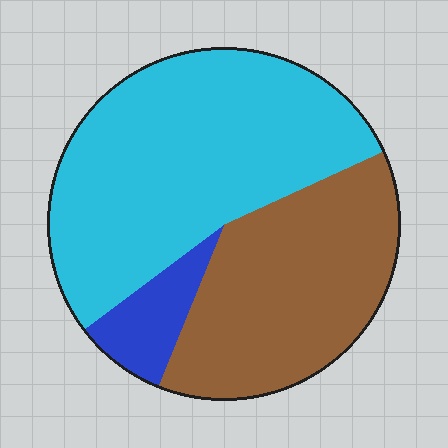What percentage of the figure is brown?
Brown covers roughly 40% of the figure.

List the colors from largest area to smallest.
From largest to smallest: cyan, brown, blue.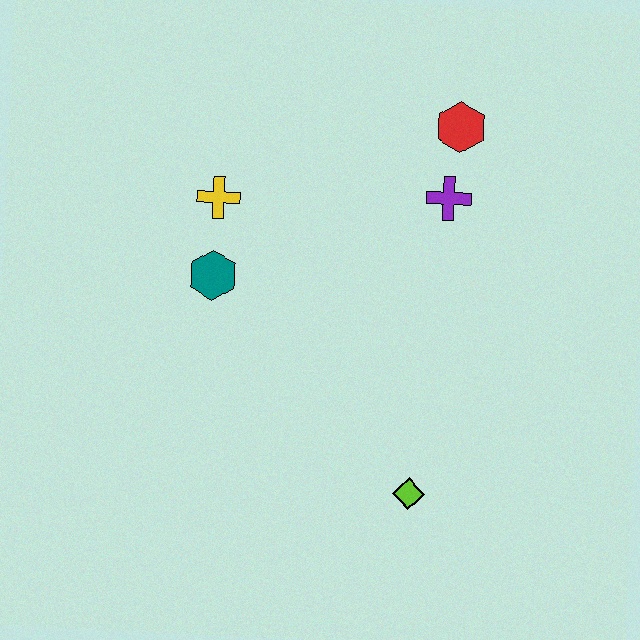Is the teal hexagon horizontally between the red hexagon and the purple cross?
No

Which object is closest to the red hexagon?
The purple cross is closest to the red hexagon.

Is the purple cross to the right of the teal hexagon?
Yes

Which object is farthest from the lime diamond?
The red hexagon is farthest from the lime diamond.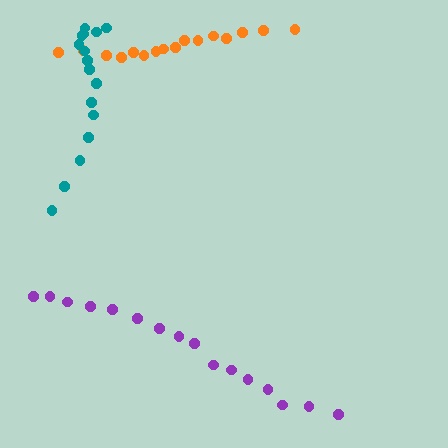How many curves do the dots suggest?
There are 3 distinct paths.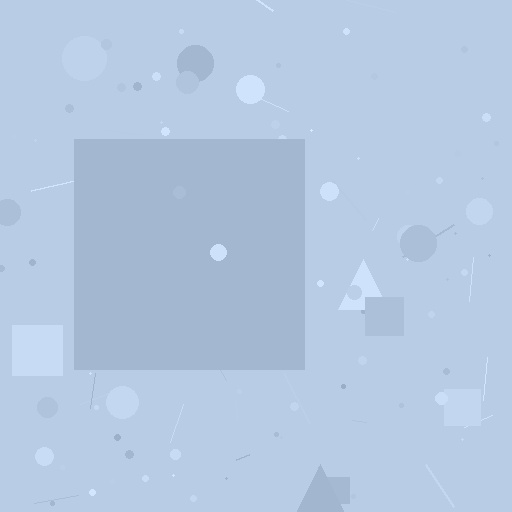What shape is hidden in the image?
A square is hidden in the image.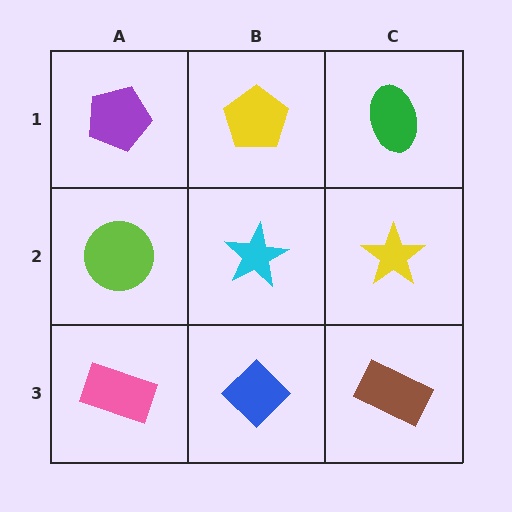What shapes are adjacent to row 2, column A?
A purple pentagon (row 1, column A), a pink rectangle (row 3, column A), a cyan star (row 2, column B).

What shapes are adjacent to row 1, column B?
A cyan star (row 2, column B), a purple pentagon (row 1, column A), a green ellipse (row 1, column C).